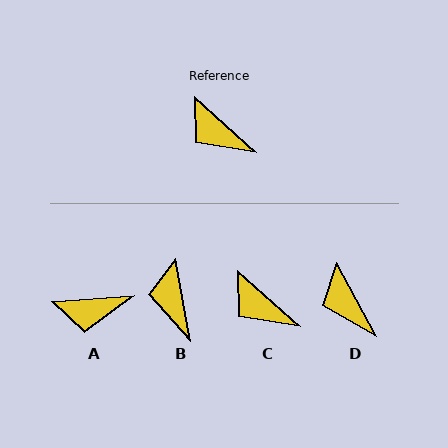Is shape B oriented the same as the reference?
No, it is off by about 38 degrees.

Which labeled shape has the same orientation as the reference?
C.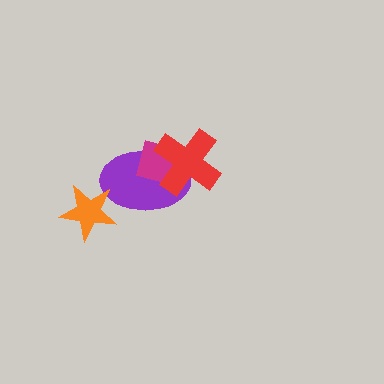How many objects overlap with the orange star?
1 object overlaps with the orange star.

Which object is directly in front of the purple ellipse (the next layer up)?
The magenta square is directly in front of the purple ellipse.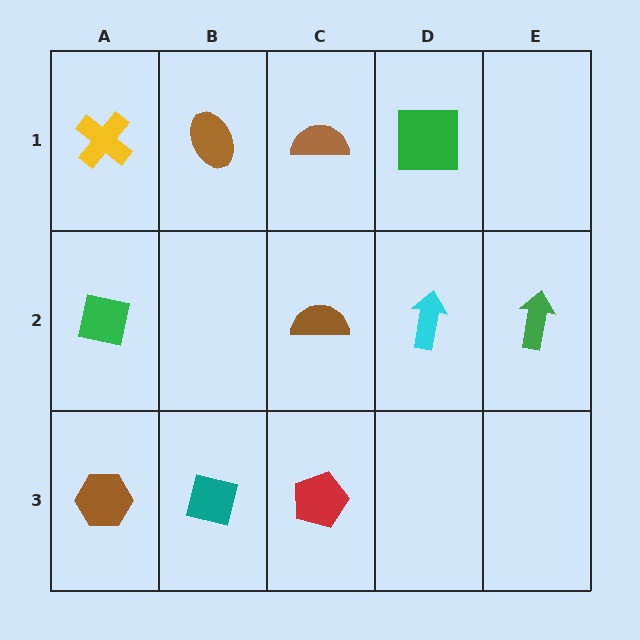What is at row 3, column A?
A brown hexagon.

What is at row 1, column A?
A yellow cross.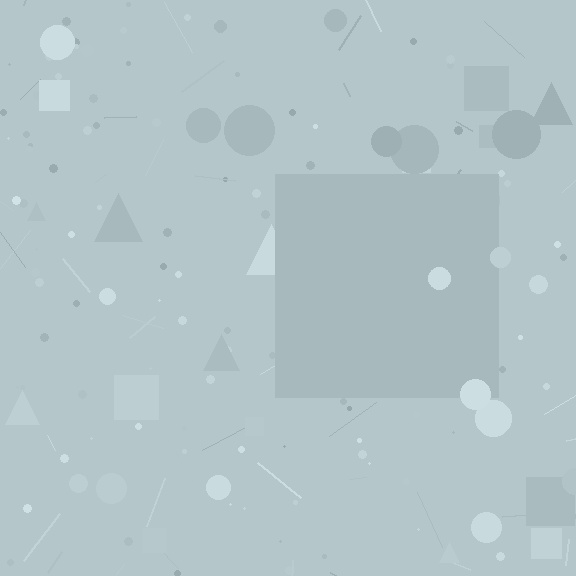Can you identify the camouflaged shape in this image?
The camouflaged shape is a square.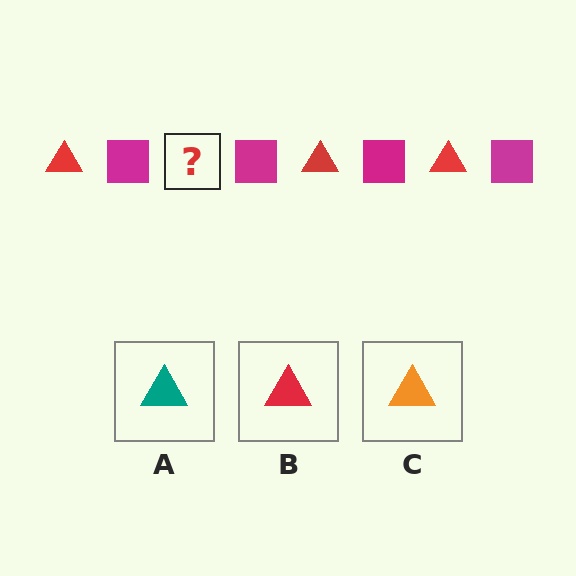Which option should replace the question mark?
Option B.